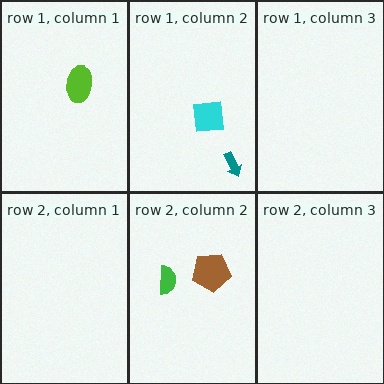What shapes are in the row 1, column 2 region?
The cyan square, the teal arrow.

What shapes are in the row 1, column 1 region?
The lime ellipse.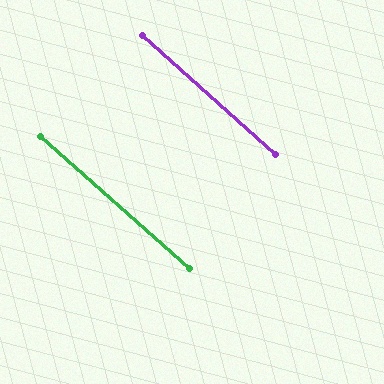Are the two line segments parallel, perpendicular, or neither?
Parallel — their directions differ by only 0.6°.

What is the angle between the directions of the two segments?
Approximately 1 degree.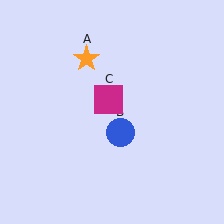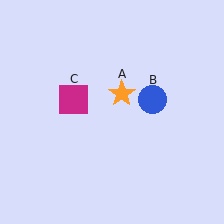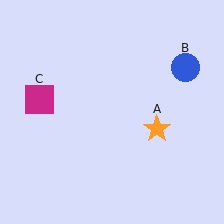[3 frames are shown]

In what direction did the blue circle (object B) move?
The blue circle (object B) moved up and to the right.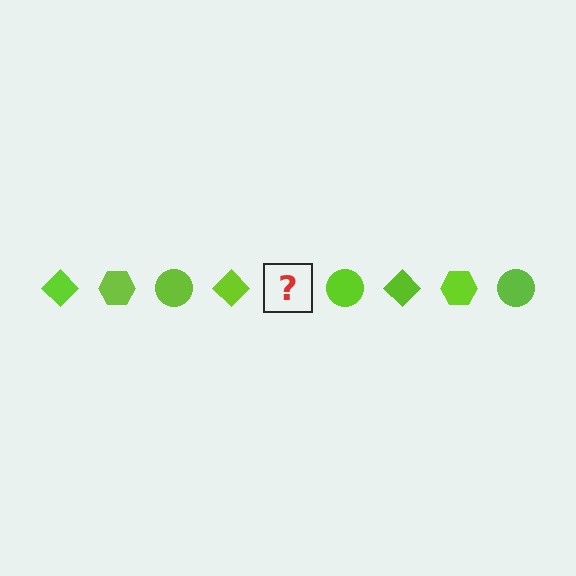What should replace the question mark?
The question mark should be replaced with a lime hexagon.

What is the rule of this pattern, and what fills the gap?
The rule is that the pattern cycles through diamond, hexagon, circle shapes in lime. The gap should be filled with a lime hexagon.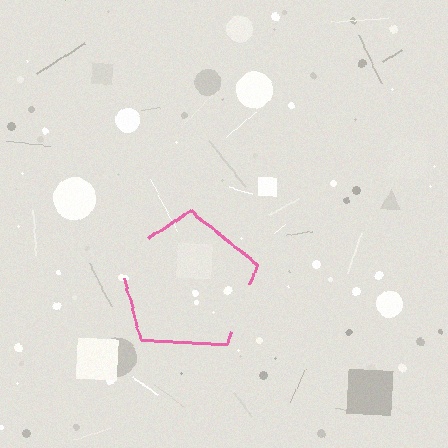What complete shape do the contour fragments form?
The contour fragments form a pentagon.